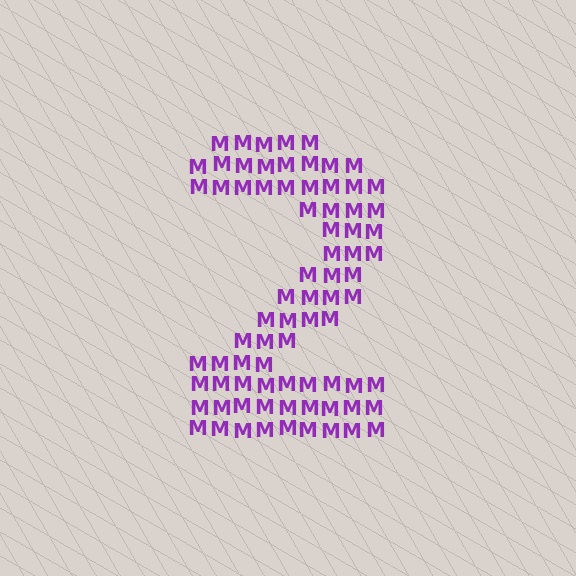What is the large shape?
The large shape is the digit 2.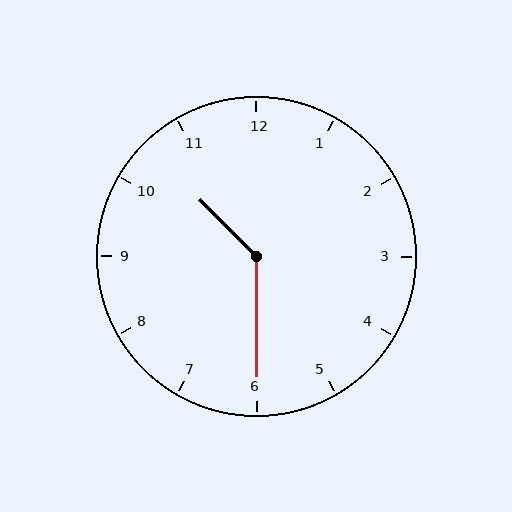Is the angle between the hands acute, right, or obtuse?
It is obtuse.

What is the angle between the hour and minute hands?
Approximately 135 degrees.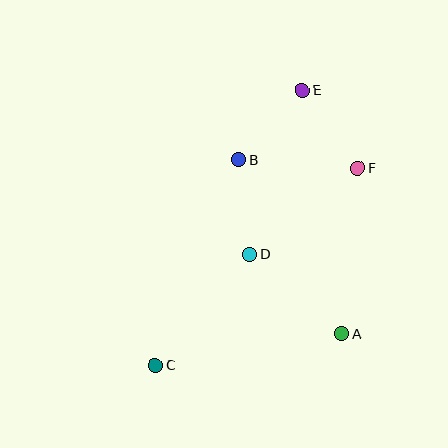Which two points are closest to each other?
Points B and E are closest to each other.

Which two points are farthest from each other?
Points C and E are farthest from each other.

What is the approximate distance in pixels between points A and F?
The distance between A and F is approximately 166 pixels.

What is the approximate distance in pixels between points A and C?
The distance between A and C is approximately 190 pixels.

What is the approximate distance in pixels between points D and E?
The distance between D and E is approximately 172 pixels.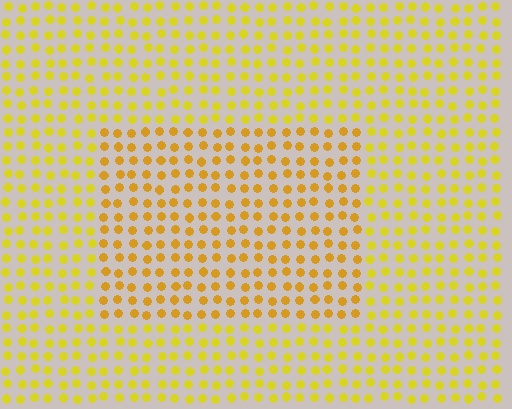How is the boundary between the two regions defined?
The boundary is defined purely by a slight shift in hue (about 19 degrees). Spacing, size, and orientation are identical on both sides.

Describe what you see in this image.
The image is filled with small yellow elements in a uniform arrangement. A rectangle-shaped region is visible where the elements are tinted to a slightly different hue, forming a subtle color boundary.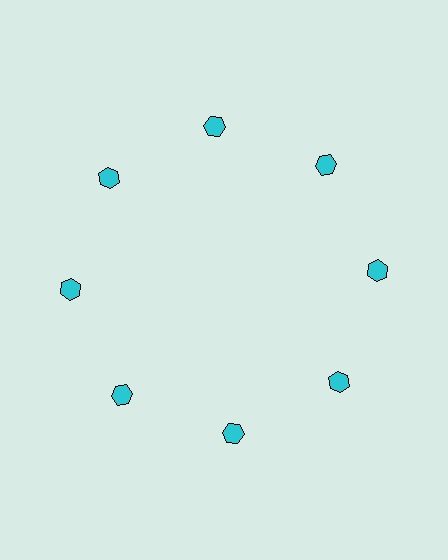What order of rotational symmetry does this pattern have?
This pattern has 8-fold rotational symmetry.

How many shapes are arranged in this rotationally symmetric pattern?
There are 8 shapes, arranged in 8 groups of 1.